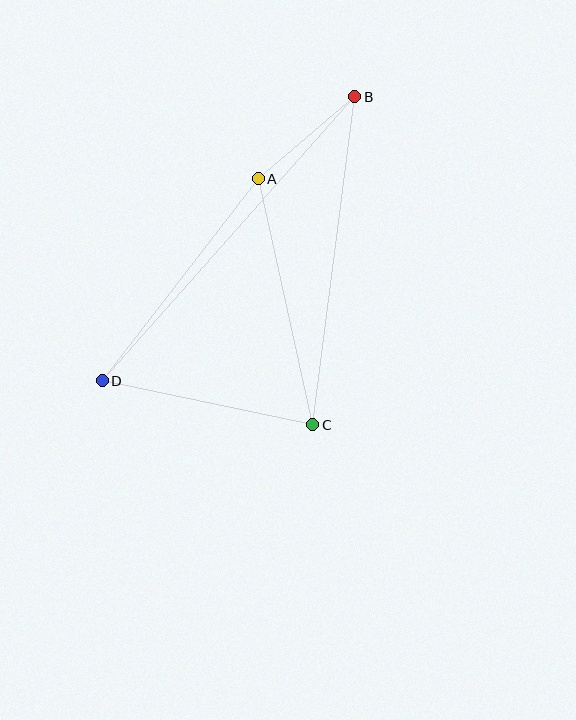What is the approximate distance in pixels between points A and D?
The distance between A and D is approximately 255 pixels.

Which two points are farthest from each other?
Points B and D are farthest from each other.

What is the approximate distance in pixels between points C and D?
The distance between C and D is approximately 215 pixels.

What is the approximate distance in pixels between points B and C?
The distance between B and C is approximately 330 pixels.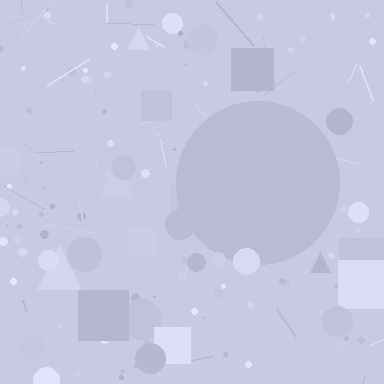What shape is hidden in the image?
A circle is hidden in the image.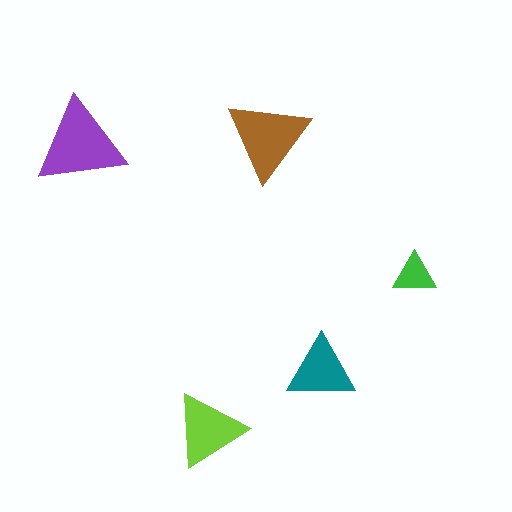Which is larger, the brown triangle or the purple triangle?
The purple one.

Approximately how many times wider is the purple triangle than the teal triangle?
About 1.5 times wider.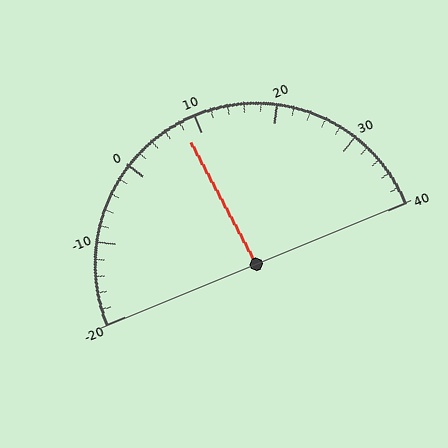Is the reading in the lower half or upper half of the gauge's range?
The reading is in the lower half of the range (-20 to 40).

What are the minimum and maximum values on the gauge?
The gauge ranges from -20 to 40.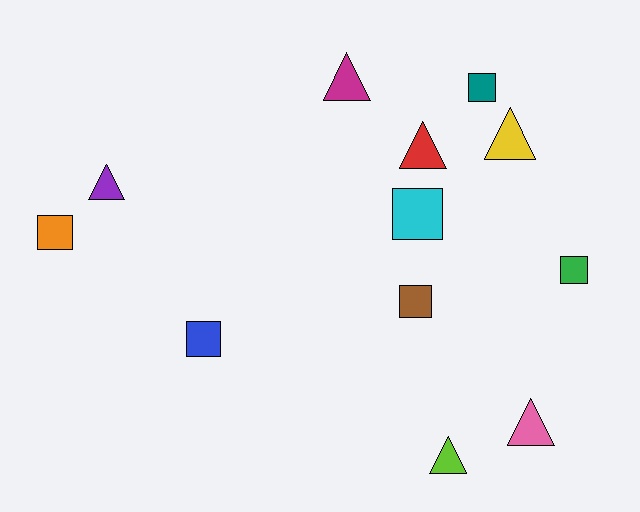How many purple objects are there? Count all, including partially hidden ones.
There is 1 purple object.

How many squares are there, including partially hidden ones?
There are 6 squares.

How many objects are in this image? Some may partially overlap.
There are 12 objects.